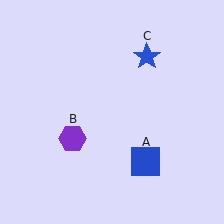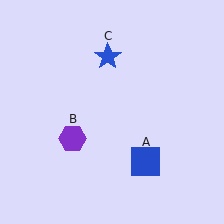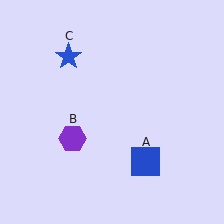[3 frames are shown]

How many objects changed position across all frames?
1 object changed position: blue star (object C).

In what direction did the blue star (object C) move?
The blue star (object C) moved left.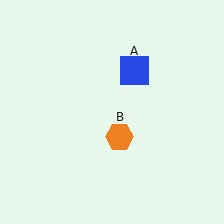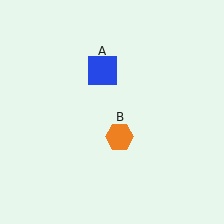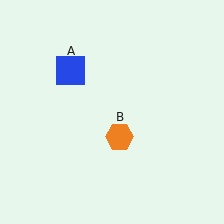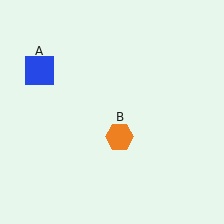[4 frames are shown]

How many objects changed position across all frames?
1 object changed position: blue square (object A).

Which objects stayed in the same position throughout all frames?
Orange hexagon (object B) remained stationary.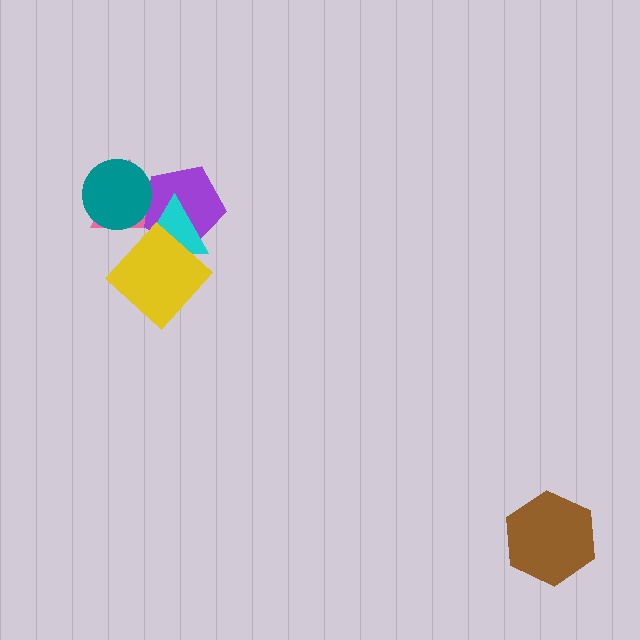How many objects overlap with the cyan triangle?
3 objects overlap with the cyan triangle.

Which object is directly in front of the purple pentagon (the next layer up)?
The teal circle is directly in front of the purple pentagon.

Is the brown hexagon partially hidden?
No, no other shape covers it.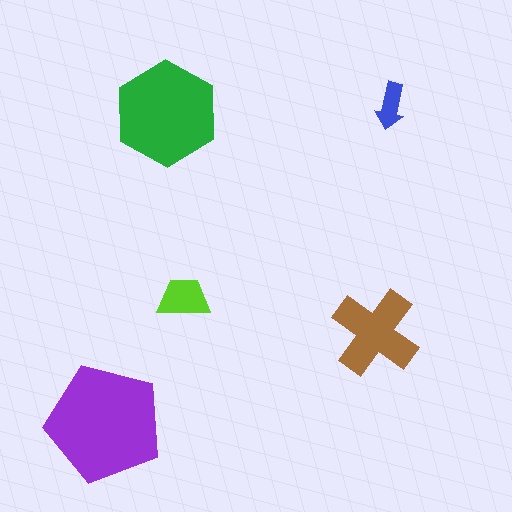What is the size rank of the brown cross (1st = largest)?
3rd.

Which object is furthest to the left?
The purple pentagon is leftmost.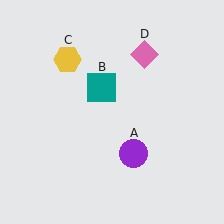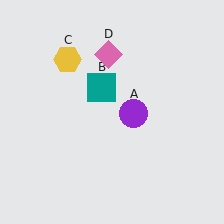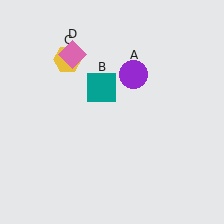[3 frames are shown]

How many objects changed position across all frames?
2 objects changed position: purple circle (object A), pink diamond (object D).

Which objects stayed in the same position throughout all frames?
Teal square (object B) and yellow hexagon (object C) remained stationary.